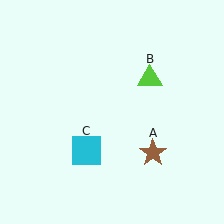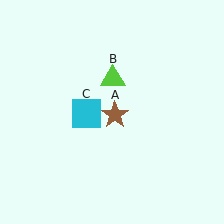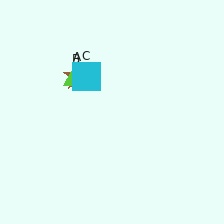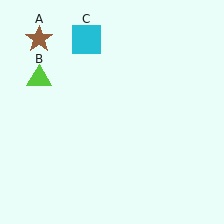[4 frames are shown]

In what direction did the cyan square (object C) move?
The cyan square (object C) moved up.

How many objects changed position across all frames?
3 objects changed position: brown star (object A), lime triangle (object B), cyan square (object C).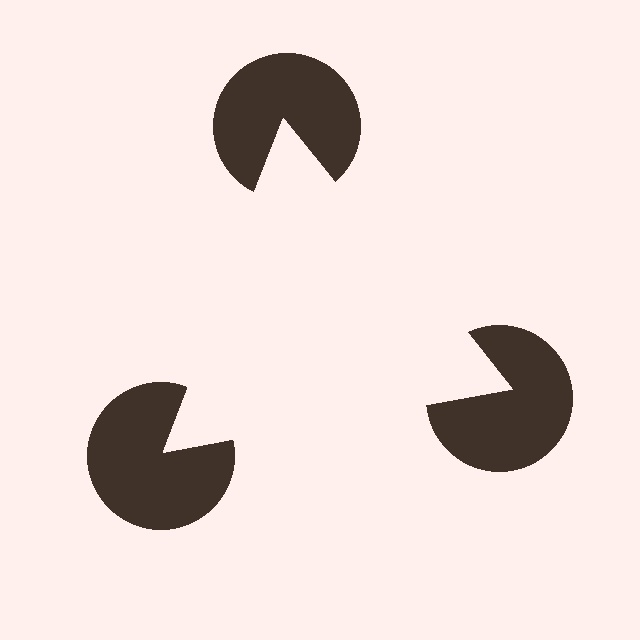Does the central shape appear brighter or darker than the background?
It typically appears slightly brighter than the background, even though no actual brightness change is drawn.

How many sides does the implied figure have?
3 sides.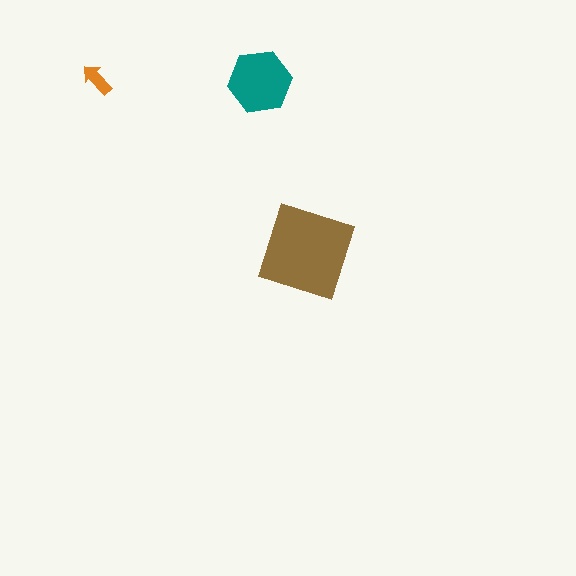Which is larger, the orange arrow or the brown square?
The brown square.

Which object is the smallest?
The orange arrow.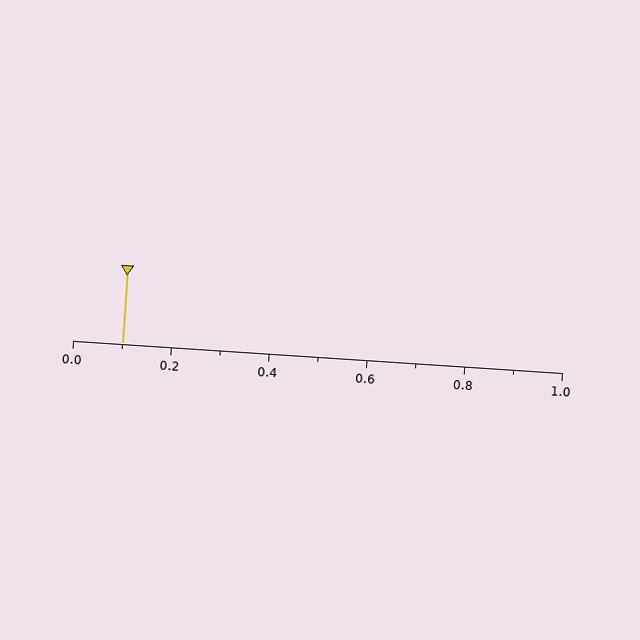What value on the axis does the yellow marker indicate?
The marker indicates approximately 0.1.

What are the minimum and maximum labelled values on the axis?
The axis runs from 0.0 to 1.0.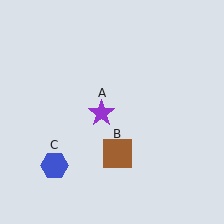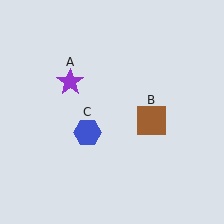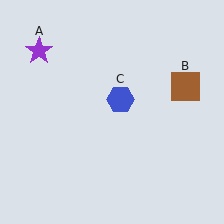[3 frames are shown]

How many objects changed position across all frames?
3 objects changed position: purple star (object A), brown square (object B), blue hexagon (object C).